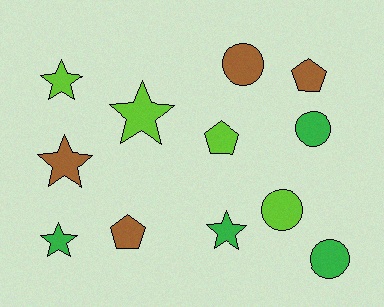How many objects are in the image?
There are 12 objects.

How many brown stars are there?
There is 1 brown star.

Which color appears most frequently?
Lime, with 4 objects.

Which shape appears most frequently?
Star, with 5 objects.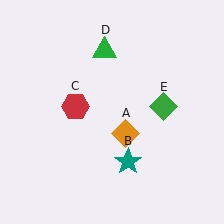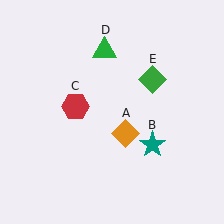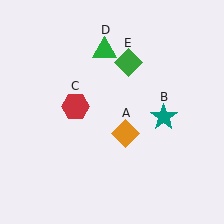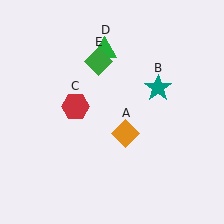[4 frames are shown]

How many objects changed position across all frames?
2 objects changed position: teal star (object B), green diamond (object E).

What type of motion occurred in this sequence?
The teal star (object B), green diamond (object E) rotated counterclockwise around the center of the scene.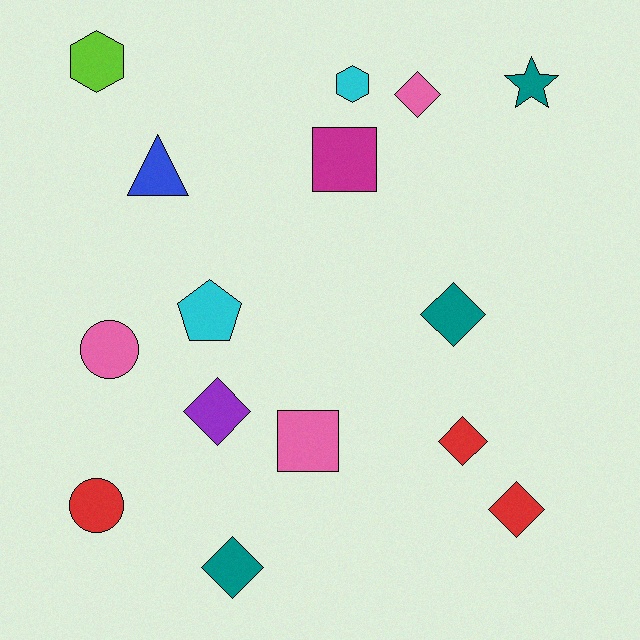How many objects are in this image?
There are 15 objects.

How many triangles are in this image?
There is 1 triangle.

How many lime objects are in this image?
There is 1 lime object.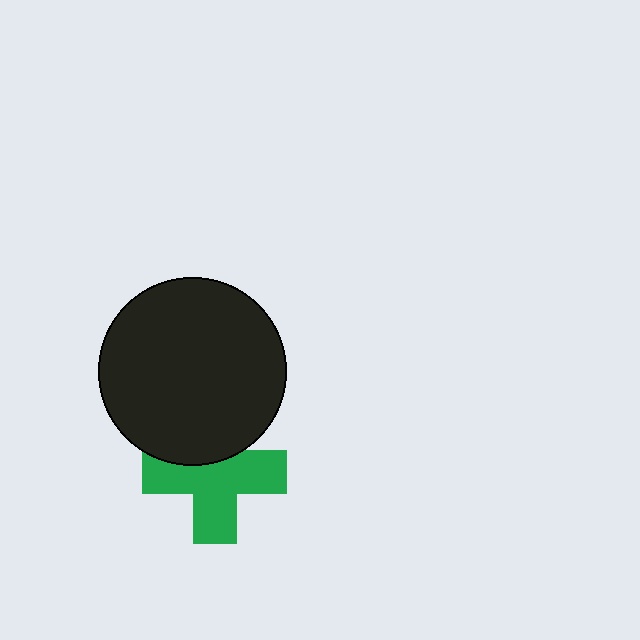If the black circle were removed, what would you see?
You would see the complete green cross.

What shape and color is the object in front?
The object in front is a black circle.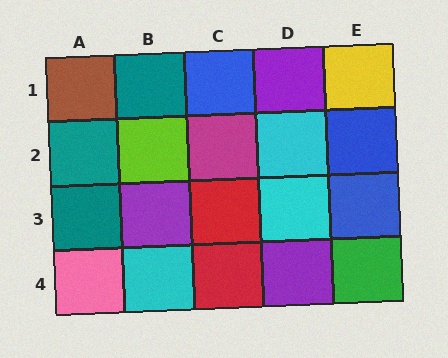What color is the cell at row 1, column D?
Purple.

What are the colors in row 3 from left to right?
Teal, purple, red, cyan, blue.